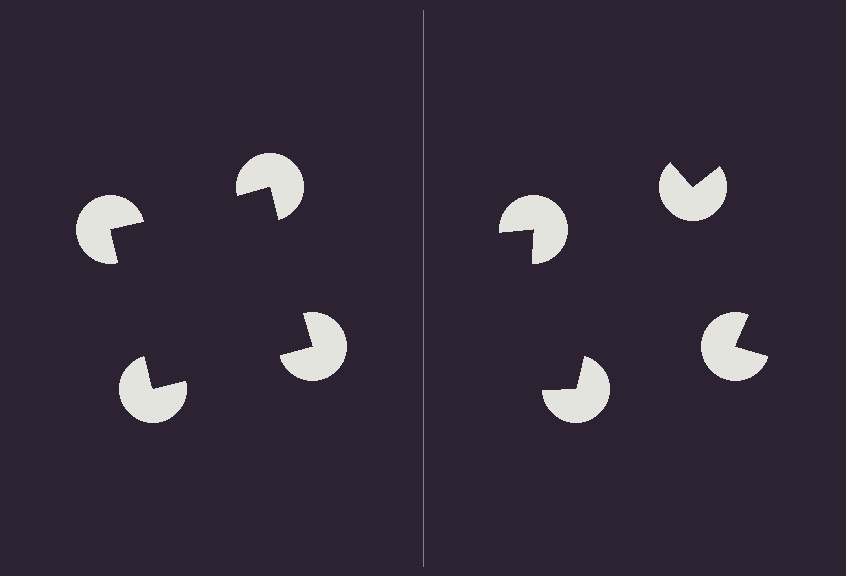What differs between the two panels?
The pac-man discs are positioned identically on both sides; only the wedge orientations differ. On the left they align to a square; on the right they are misaligned.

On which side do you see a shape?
An illusory square appears on the left side. On the right side the wedge cuts are rotated, so no coherent shape forms.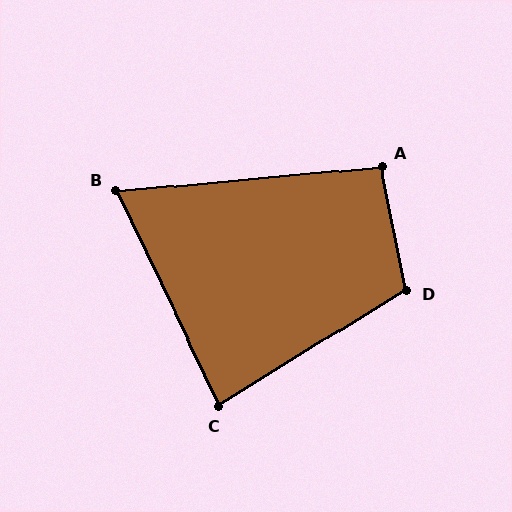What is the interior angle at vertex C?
Approximately 84 degrees (acute).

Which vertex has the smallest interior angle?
B, at approximately 70 degrees.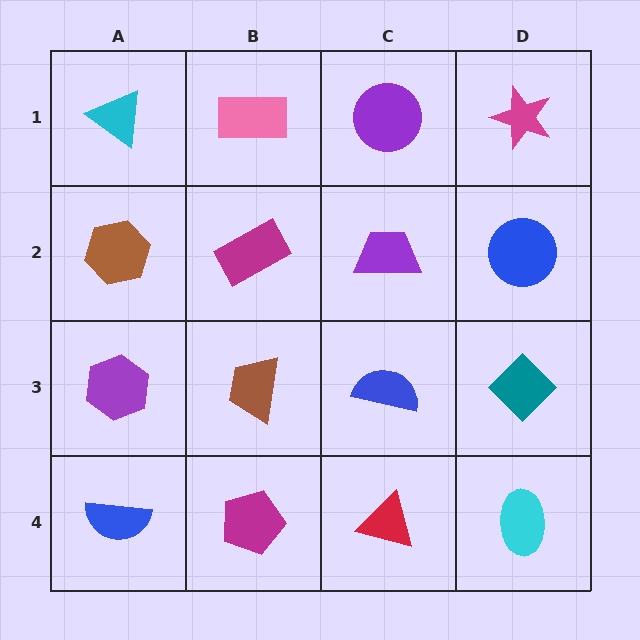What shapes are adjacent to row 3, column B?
A magenta rectangle (row 2, column B), a magenta pentagon (row 4, column B), a purple hexagon (row 3, column A), a blue semicircle (row 3, column C).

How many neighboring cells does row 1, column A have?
2.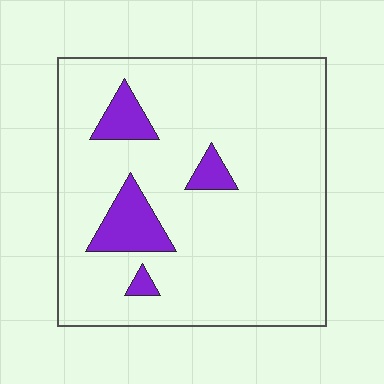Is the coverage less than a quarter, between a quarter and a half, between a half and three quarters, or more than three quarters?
Less than a quarter.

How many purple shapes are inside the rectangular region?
4.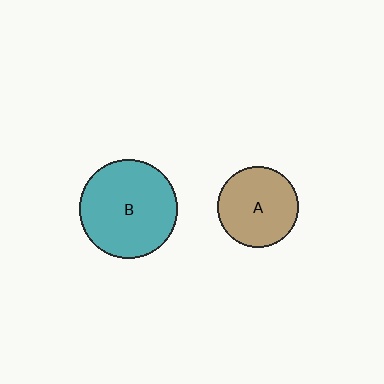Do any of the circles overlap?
No, none of the circles overlap.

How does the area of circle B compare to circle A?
Approximately 1.5 times.